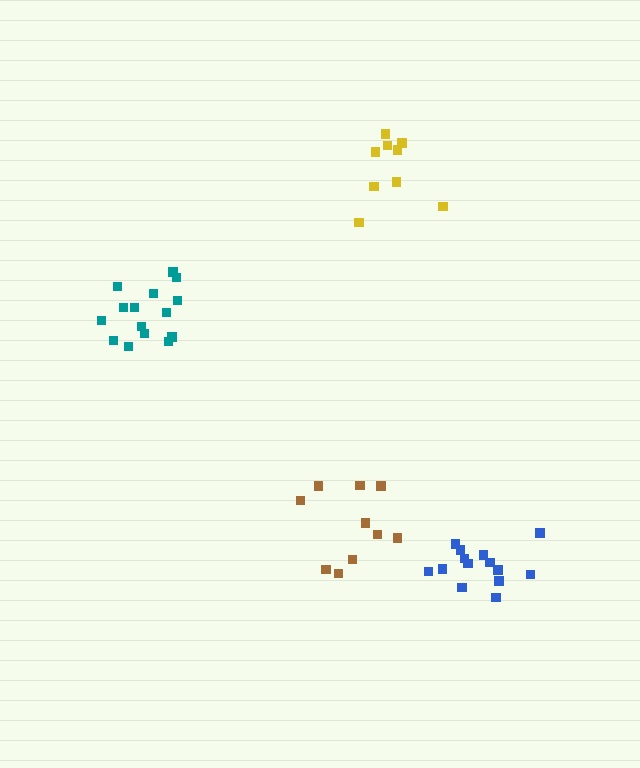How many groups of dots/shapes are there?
There are 4 groups.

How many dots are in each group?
Group 1: 14 dots, Group 2: 15 dots, Group 3: 9 dots, Group 4: 10 dots (48 total).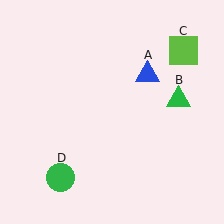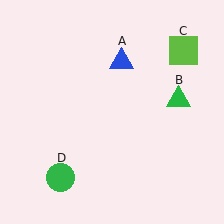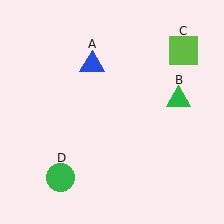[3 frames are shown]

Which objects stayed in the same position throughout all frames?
Green triangle (object B) and lime square (object C) and green circle (object D) remained stationary.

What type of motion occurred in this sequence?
The blue triangle (object A) rotated counterclockwise around the center of the scene.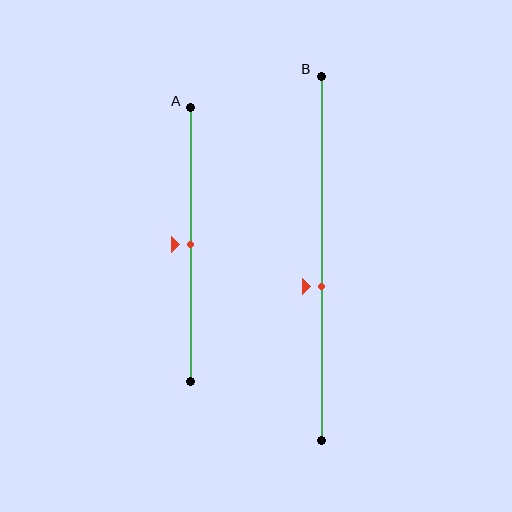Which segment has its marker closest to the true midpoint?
Segment A has its marker closest to the true midpoint.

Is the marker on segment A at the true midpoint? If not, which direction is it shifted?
Yes, the marker on segment A is at the true midpoint.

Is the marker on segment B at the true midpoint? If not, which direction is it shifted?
No, the marker on segment B is shifted downward by about 8% of the segment length.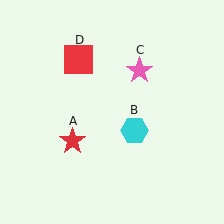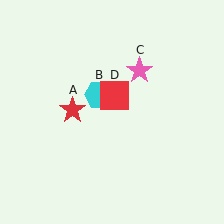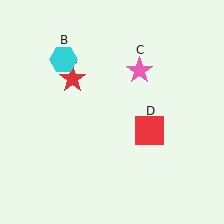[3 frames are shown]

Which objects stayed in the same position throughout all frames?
Pink star (object C) remained stationary.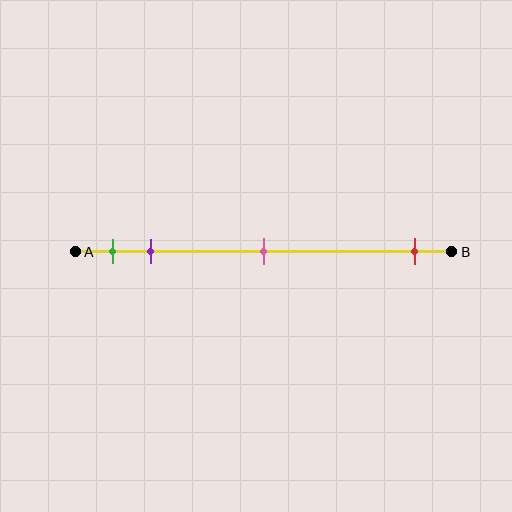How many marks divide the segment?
There are 4 marks dividing the segment.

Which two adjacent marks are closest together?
The green and purple marks are the closest adjacent pair.